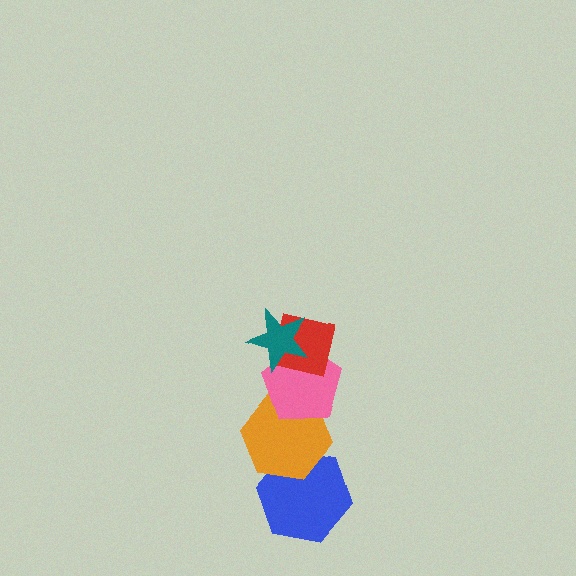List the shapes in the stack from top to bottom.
From top to bottom: the teal star, the red square, the pink pentagon, the orange hexagon, the blue hexagon.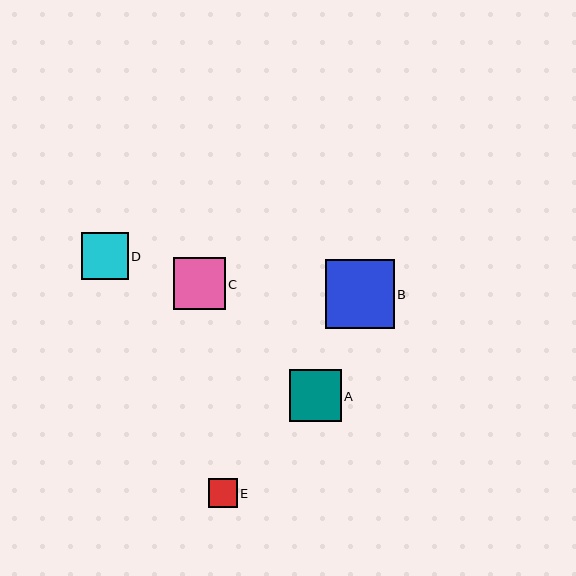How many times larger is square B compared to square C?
Square B is approximately 1.3 times the size of square C.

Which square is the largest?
Square B is the largest with a size of approximately 69 pixels.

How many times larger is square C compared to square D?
Square C is approximately 1.1 times the size of square D.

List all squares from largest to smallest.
From largest to smallest: B, C, A, D, E.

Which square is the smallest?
Square E is the smallest with a size of approximately 29 pixels.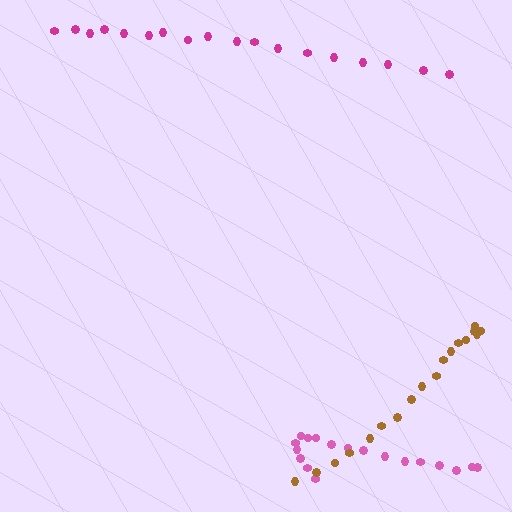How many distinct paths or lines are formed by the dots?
There are 3 distinct paths.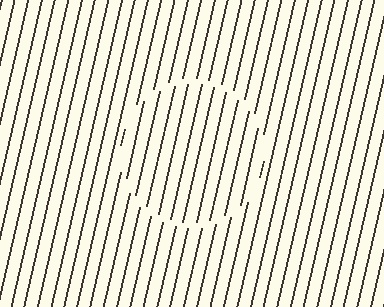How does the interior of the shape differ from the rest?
The interior of the shape contains the same grating, shifted by half a period — the contour is defined by the phase discontinuity where line-ends from the inner and outer gratings abut.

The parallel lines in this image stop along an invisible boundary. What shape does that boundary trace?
An illusory circle. The interior of the shape contains the same grating, shifted by half a period — the contour is defined by the phase discontinuity where line-ends from the inner and outer gratings abut.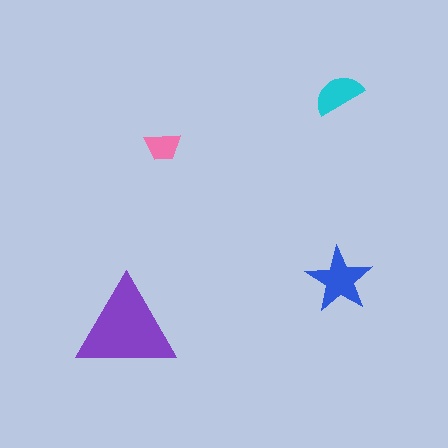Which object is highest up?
The cyan semicircle is topmost.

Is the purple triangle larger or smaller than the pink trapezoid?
Larger.